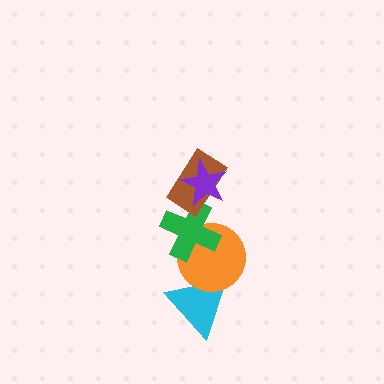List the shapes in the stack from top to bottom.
From top to bottom: the purple star, the brown rectangle, the green cross, the orange circle, the cyan triangle.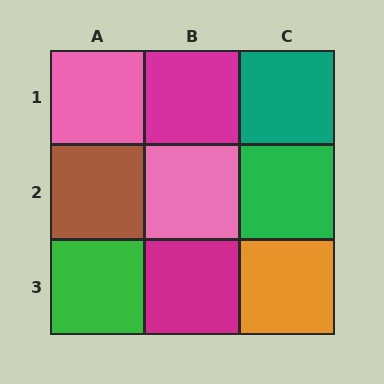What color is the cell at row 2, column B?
Pink.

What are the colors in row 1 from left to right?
Pink, magenta, teal.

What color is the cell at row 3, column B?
Magenta.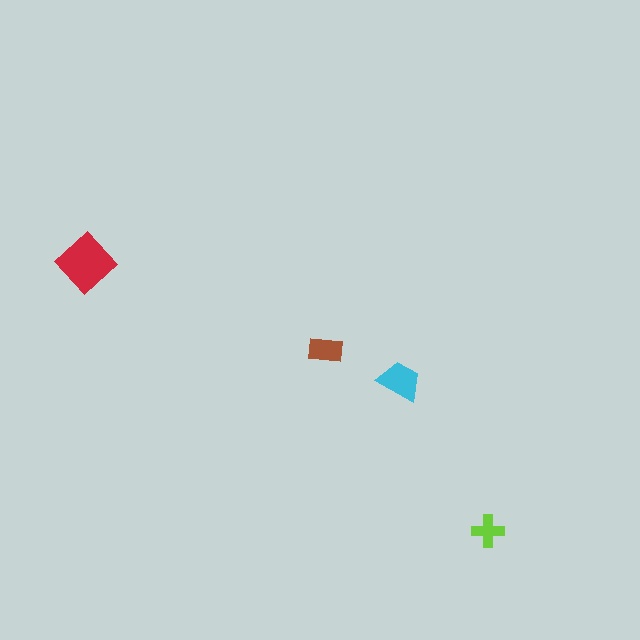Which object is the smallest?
The lime cross.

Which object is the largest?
The red diamond.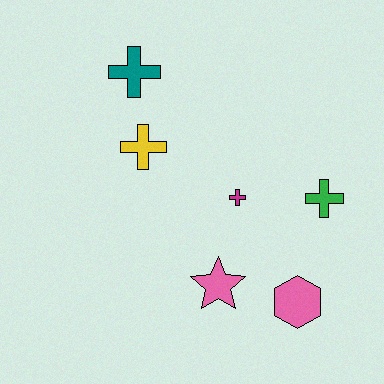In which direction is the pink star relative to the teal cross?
The pink star is below the teal cross.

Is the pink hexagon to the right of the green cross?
No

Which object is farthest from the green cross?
The teal cross is farthest from the green cross.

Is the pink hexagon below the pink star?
Yes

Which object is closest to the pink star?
The pink hexagon is closest to the pink star.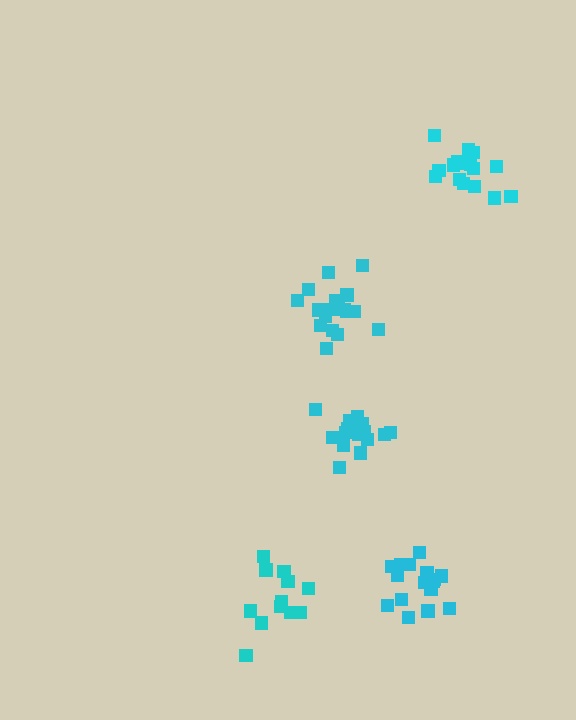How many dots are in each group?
Group 1: 12 dots, Group 2: 18 dots, Group 3: 17 dots, Group 4: 18 dots, Group 5: 16 dots (81 total).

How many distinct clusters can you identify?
There are 5 distinct clusters.